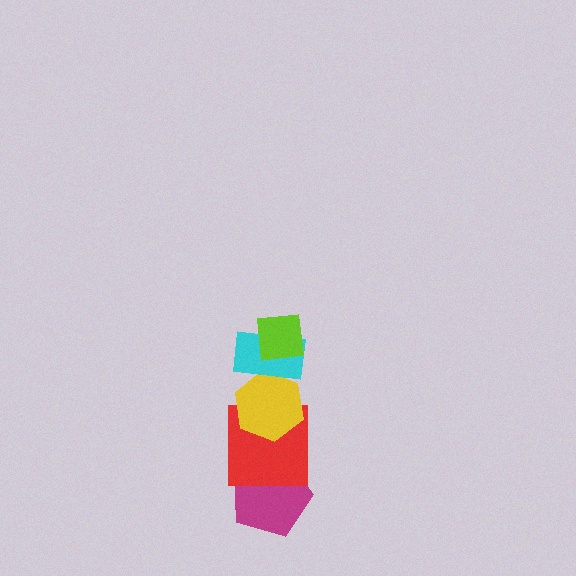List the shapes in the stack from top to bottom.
From top to bottom: the lime square, the cyan rectangle, the yellow hexagon, the red square, the magenta pentagon.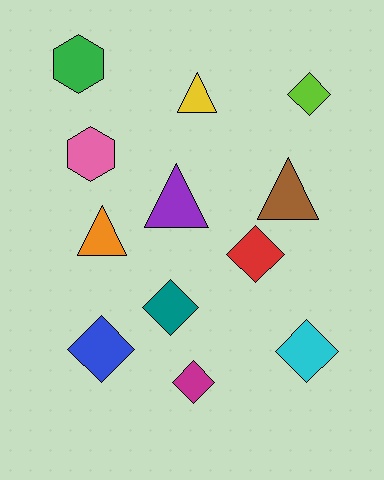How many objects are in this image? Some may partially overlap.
There are 12 objects.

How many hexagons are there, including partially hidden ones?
There are 2 hexagons.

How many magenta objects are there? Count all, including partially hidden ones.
There is 1 magenta object.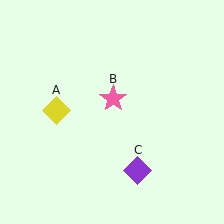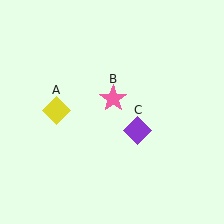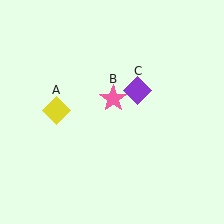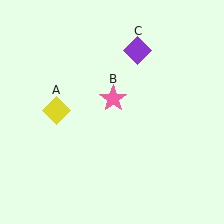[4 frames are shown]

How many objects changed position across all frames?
1 object changed position: purple diamond (object C).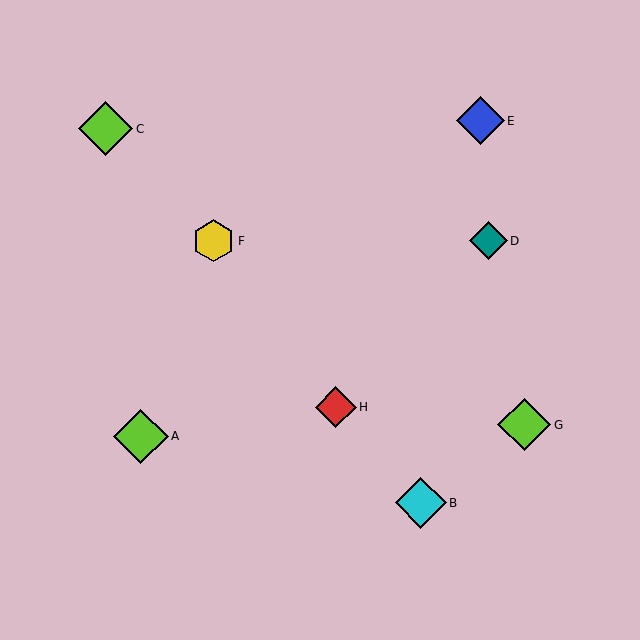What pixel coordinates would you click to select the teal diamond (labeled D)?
Click at (489, 241) to select the teal diamond D.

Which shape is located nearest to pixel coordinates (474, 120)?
The blue diamond (labeled E) at (480, 121) is nearest to that location.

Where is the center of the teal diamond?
The center of the teal diamond is at (489, 241).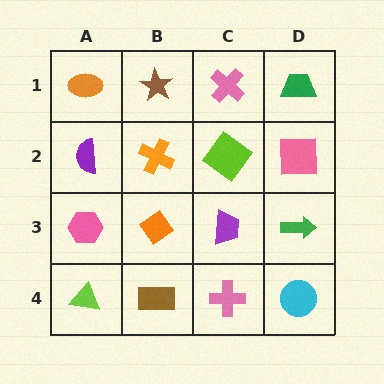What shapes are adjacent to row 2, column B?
A brown star (row 1, column B), an orange diamond (row 3, column B), a purple semicircle (row 2, column A), a lime diamond (row 2, column C).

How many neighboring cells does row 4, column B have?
3.